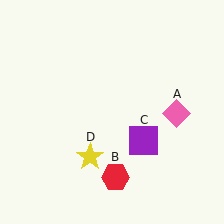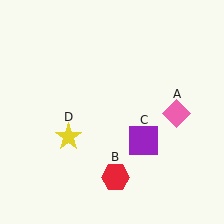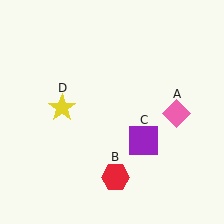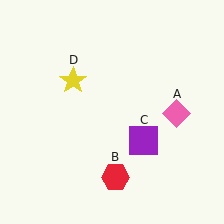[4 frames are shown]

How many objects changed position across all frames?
1 object changed position: yellow star (object D).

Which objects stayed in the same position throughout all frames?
Pink diamond (object A) and red hexagon (object B) and purple square (object C) remained stationary.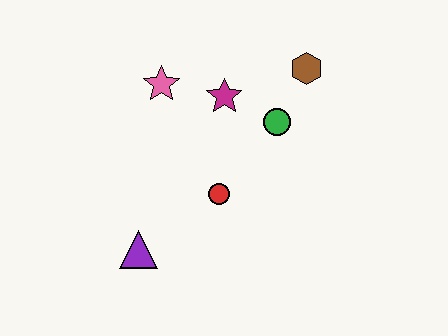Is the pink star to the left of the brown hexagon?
Yes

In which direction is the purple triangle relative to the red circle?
The purple triangle is to the left of the red circle.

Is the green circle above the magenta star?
No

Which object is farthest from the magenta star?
The purple triangle is farthest from the magenta star.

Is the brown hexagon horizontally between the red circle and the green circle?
No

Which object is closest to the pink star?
The magenta star is closest to the pink star.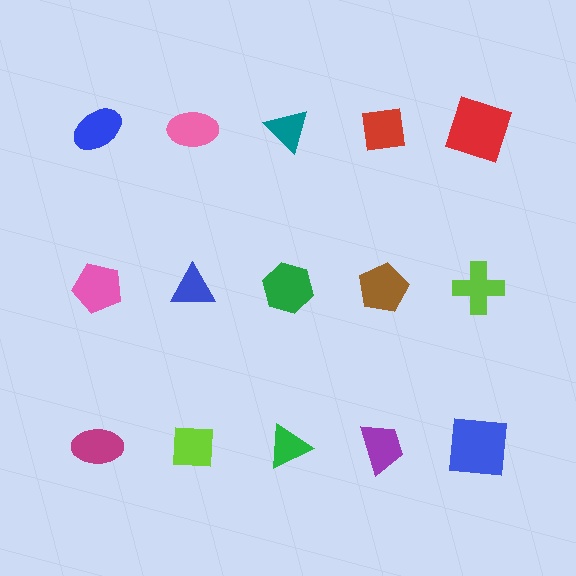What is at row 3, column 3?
A green triangle.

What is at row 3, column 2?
A lime square.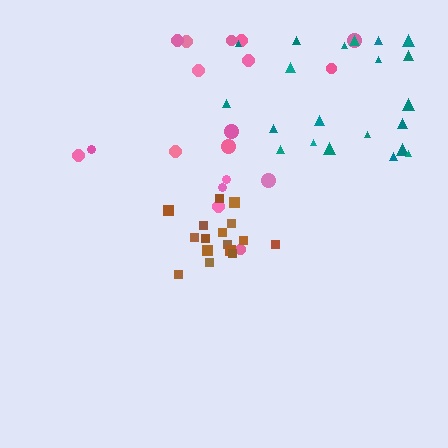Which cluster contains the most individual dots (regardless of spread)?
Teal (24).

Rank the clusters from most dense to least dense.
brown, teal, pink.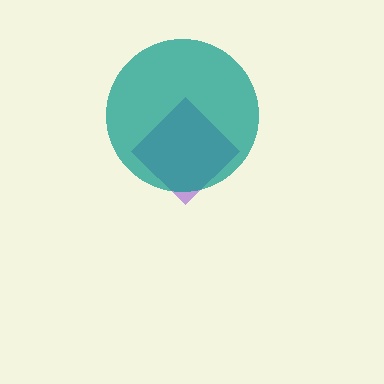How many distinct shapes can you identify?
There are 2 distinct shapes: a purple diamond, a teal circle.